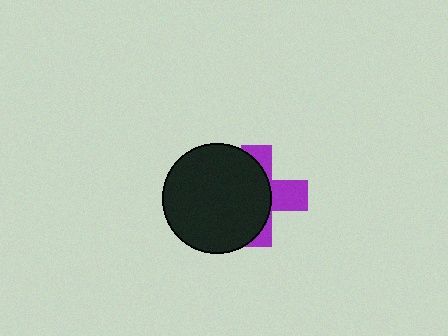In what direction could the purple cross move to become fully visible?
The purple cross could move right. That would shift it out from behind the black circle entirely.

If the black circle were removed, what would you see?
You would see the complete purple cross.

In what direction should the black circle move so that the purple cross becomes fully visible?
The black circle should move left. That is the shortest direction to clear the overlap and leave the purple cross fully visible.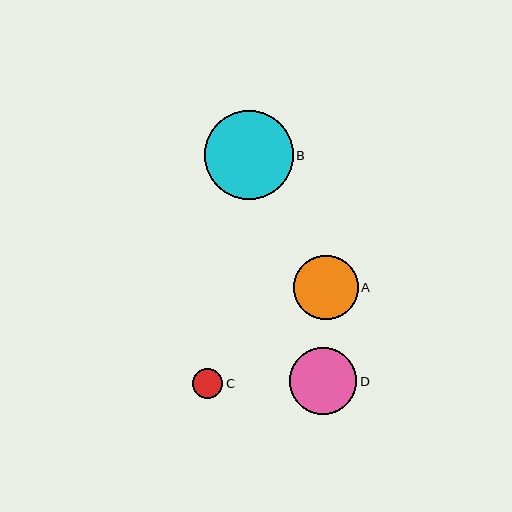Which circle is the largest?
Circle B is the largest with a size of approximately 89 pixels.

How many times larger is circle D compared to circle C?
Circle D is approximately 2.2 times the size of circle C.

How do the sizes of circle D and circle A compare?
Circle D and circle A are approximately the same size.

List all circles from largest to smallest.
From largest to smallest: B, D, A, C.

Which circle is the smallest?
Circle C is the smallest with a size of approximately 30 pixels.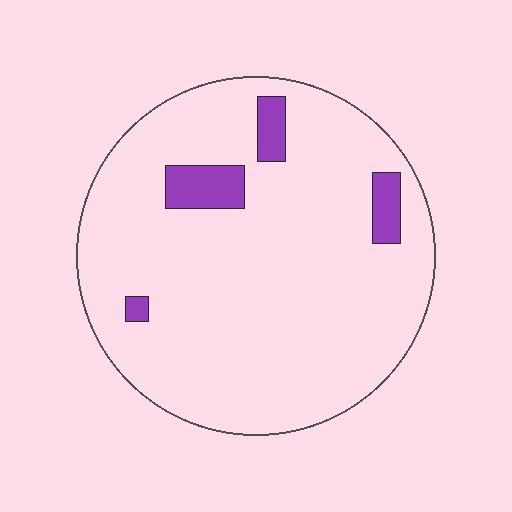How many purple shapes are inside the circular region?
4.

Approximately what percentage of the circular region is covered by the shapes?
Approximately 10%.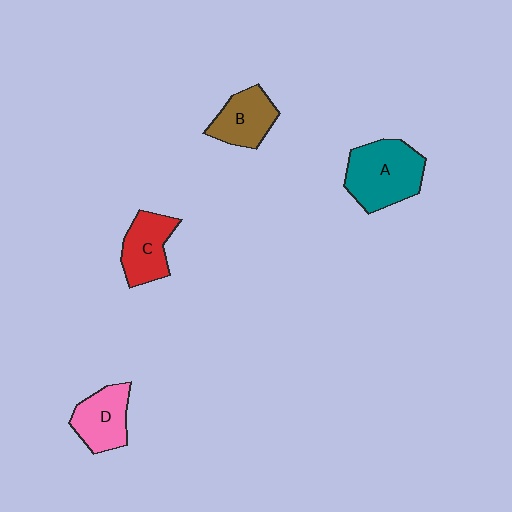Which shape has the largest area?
Shape A (teal).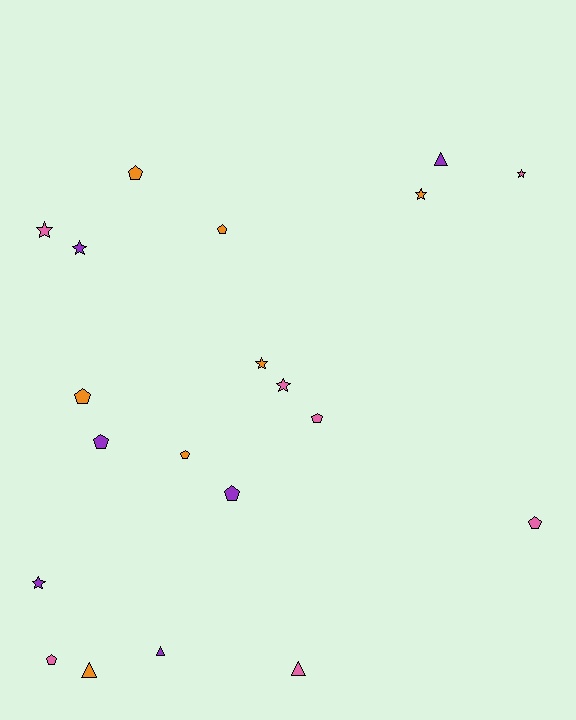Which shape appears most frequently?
Pentagon, with 9 objects.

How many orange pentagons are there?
There are 4 orange pentagons.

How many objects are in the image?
There are 20 objects.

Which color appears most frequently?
Pink, with 7 objects.